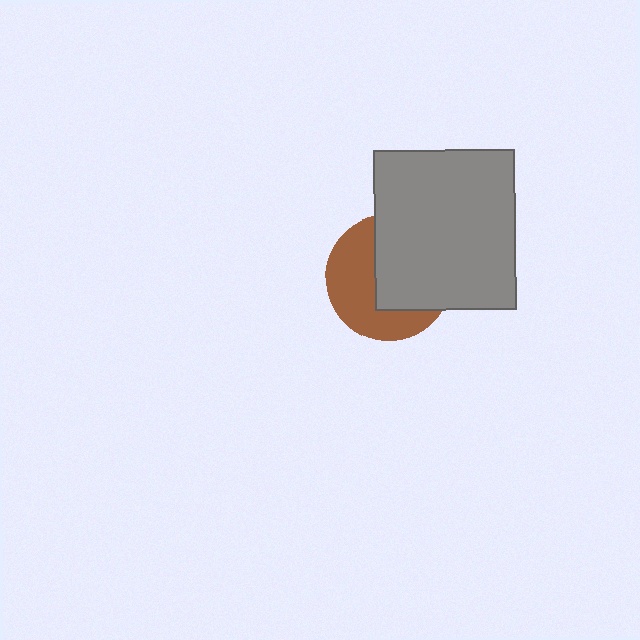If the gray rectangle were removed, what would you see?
You would see the complete brown circle.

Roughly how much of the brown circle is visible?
About half of it is visible (roughly 49%).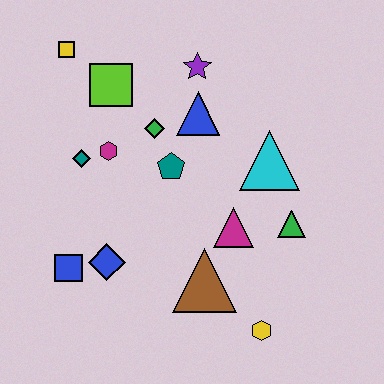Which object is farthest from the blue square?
The purple star is farthest from the blue square.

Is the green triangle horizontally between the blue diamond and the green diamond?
No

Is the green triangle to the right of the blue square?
Yes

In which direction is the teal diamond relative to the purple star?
The teal diamond is to the left of the purple star.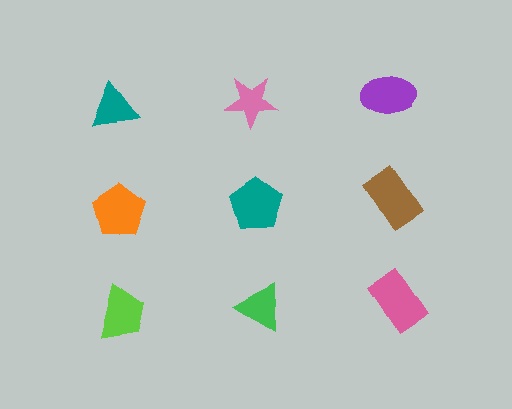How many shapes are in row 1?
3 shapes.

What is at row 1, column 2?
A pink star.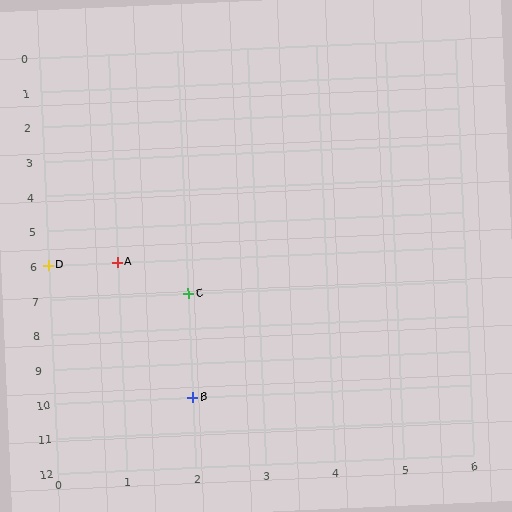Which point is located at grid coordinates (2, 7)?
Point C is at (2, 7).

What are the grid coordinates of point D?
Point D is at grid coordinates (0, 6).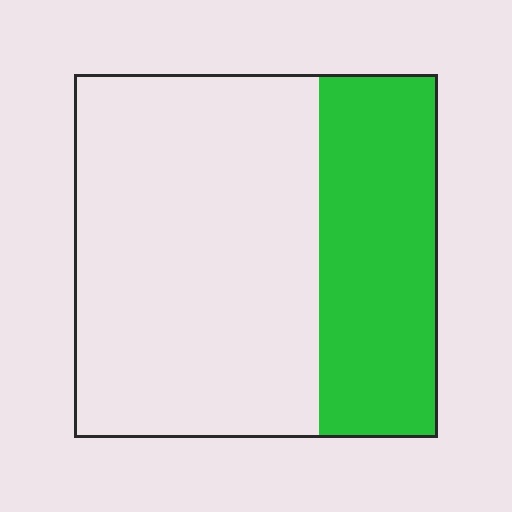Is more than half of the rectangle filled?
No.